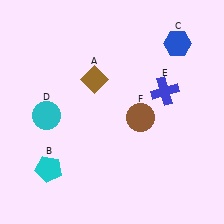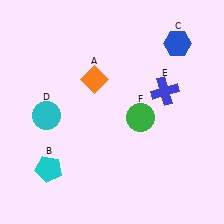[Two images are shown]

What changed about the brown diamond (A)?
In Image 1, A is brown. In Image 2, it changed to orange.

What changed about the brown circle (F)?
In Image 1, F is brown. In Image 2, it changed to green.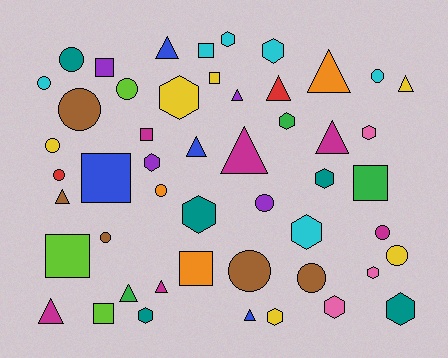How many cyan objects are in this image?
There are 6 cyan objects.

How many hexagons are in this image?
There are 14 hexagons.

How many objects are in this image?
There are 50 objects.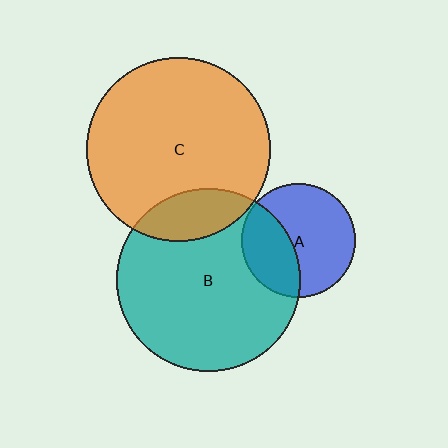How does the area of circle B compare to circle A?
Approximately 2.6 times.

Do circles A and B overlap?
Yes.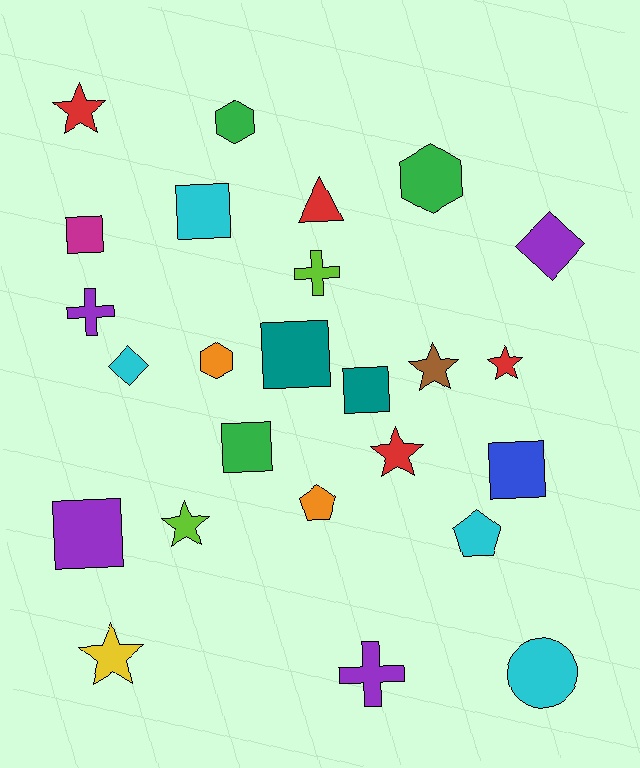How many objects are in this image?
There are 25 objects.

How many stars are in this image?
There are 6 stars.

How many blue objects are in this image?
There is 1 blue object.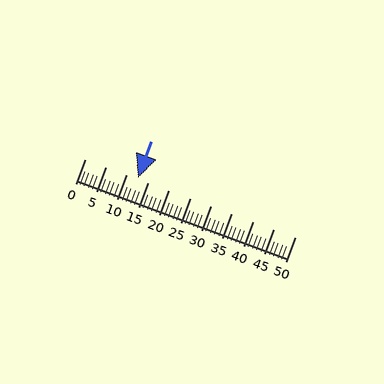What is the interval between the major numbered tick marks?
The major tick marks are spaced 5 units apart.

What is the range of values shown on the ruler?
The ruler shows values from 0 to 50.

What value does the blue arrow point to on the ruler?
The blue arrow points to approximately 12.